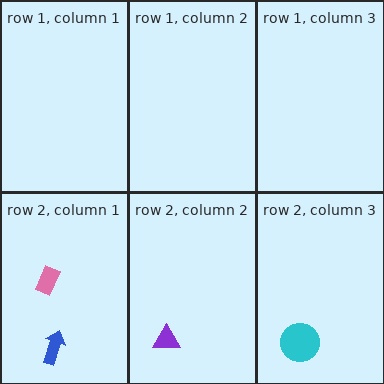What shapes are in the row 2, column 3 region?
The cyan circle.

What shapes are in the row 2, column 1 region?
The pink rectangle, the blue arrow.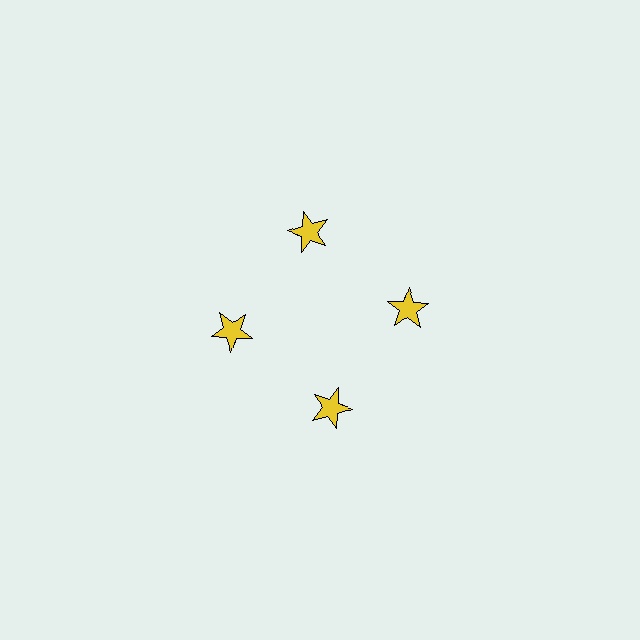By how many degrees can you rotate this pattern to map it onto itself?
The pattern maps onto itself every 90 degrees of rotation.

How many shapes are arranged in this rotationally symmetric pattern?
There are 4 shapes, arranged in 4 groups of 1.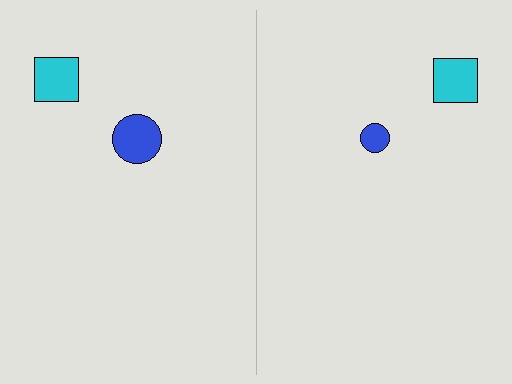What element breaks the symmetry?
The blue circle on the right side has a different size than its mirror counterpart.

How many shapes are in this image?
There are 4 shapes in this image.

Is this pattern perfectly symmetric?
No, the pattern is not perfectly symmetric. The blue circle on the right side has a different size than its mirror counterpart.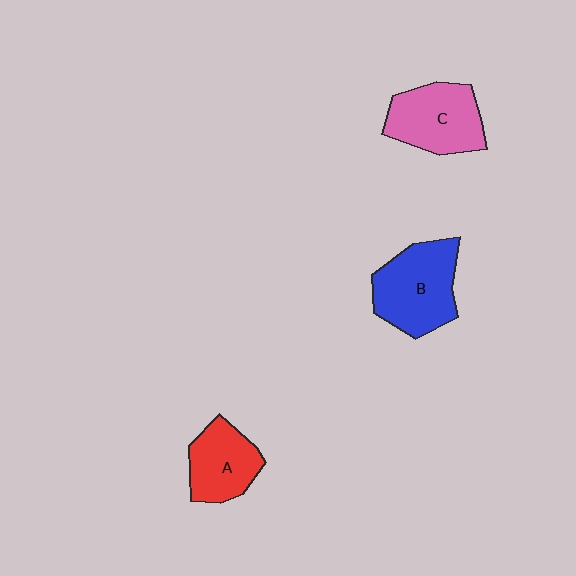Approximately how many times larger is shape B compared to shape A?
Approximately 1.4 times.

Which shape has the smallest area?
Shape A (red).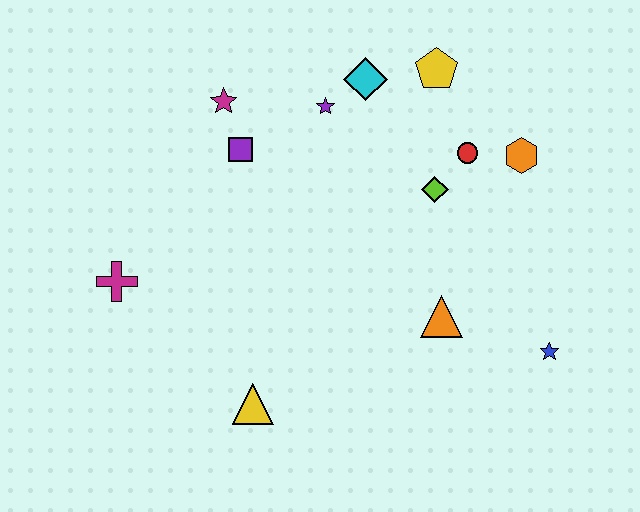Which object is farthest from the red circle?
The magenta cross is farthest from the red circle.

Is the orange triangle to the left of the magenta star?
No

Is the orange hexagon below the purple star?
Yes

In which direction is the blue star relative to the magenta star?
The blue star is to the right of the magenta star.